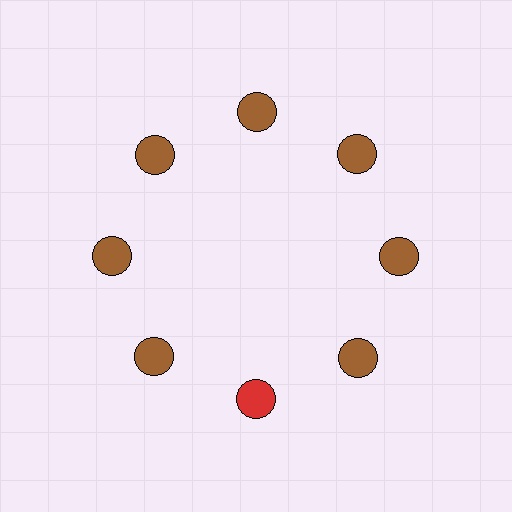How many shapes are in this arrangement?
There are 8 shapes arranged in a ring pattern.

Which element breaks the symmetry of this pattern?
The red circle at roughly the 6 o'clock position breaks the symmetry. All other shapes are brown circles.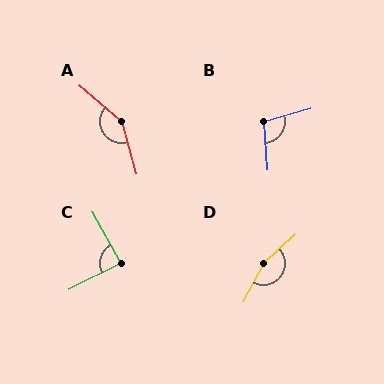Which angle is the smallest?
C, at approximately 88 degrees.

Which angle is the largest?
D, at approximately 160 degrees.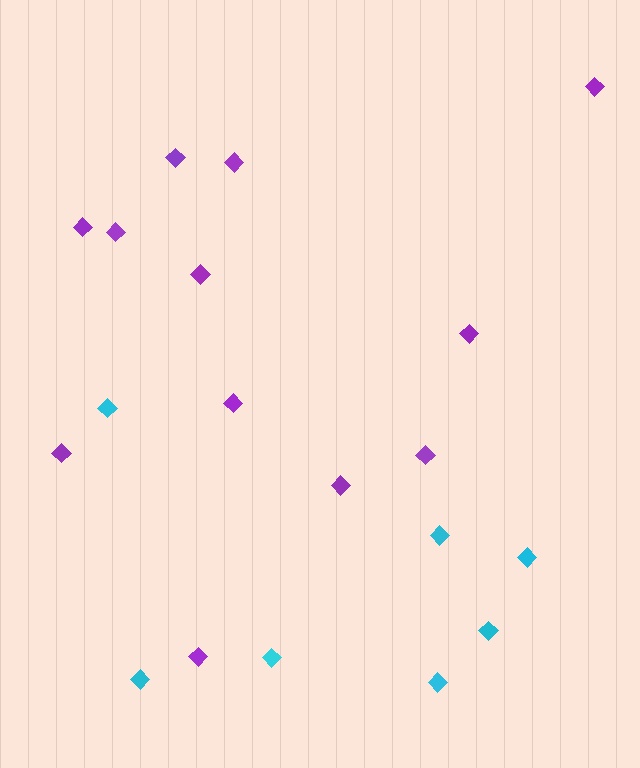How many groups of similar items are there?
There are 2 groups: one group of cyan diamonds (7) and one group of purple diamonds (12).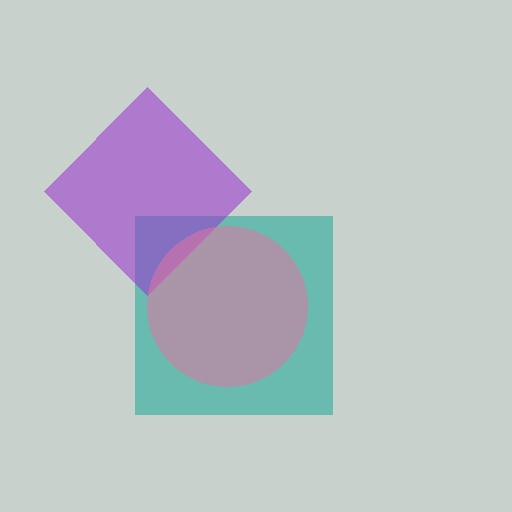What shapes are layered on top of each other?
The layered shapes are: a teal square, a purple diamond, a pink circle.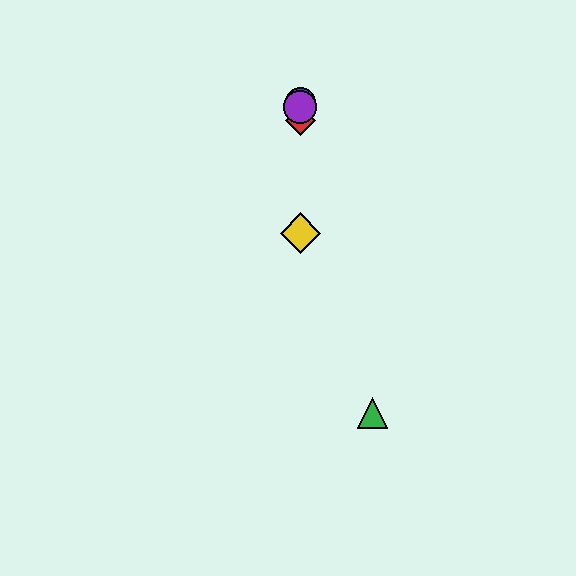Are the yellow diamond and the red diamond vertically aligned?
Yes, both are at x≈300.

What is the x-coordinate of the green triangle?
The green triangle is at x≈372.